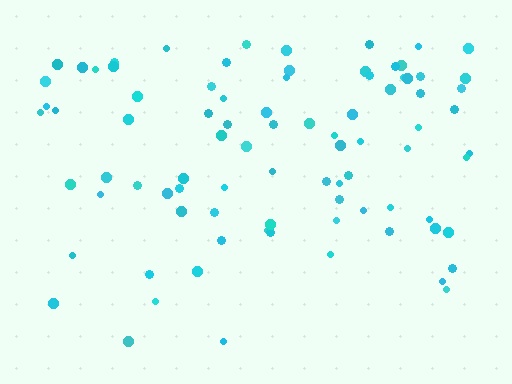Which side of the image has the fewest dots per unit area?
The bottom.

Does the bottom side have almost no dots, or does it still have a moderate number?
Still a moderate number, just noticeably fewer than the top.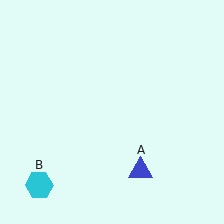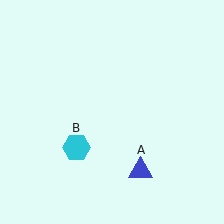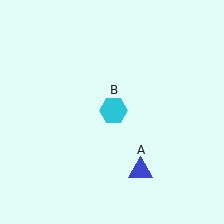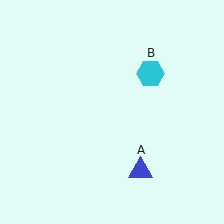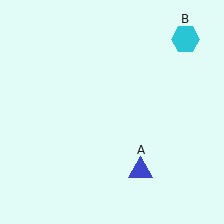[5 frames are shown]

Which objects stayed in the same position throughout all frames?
Blue triangle (object A) remained stationary.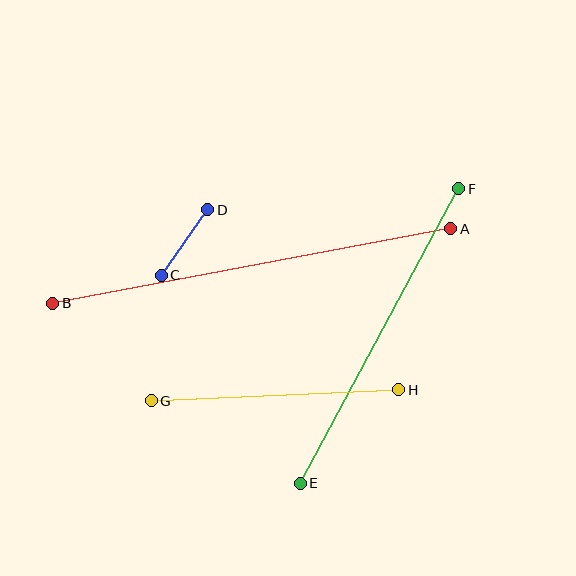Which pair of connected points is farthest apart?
Points A and B are farthest apart.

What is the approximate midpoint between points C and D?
The midpoint is at approximately (185, 242) pixels.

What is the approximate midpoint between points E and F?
The midpoint is at approximately (379, 336) pixels.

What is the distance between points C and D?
The distance is approximately 81 pixels.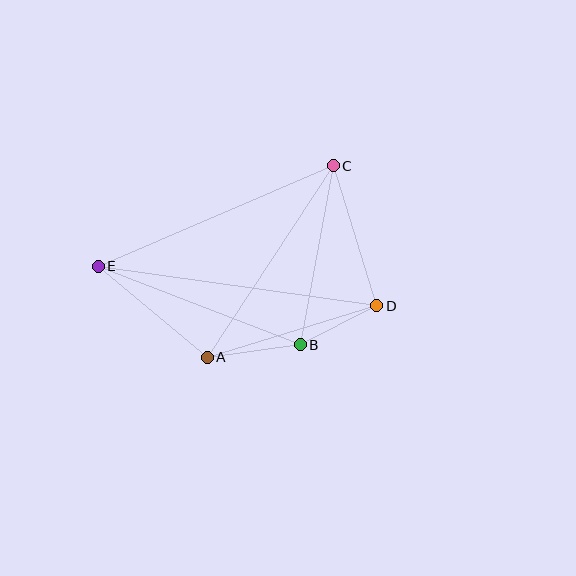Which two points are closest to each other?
Points B and D are closest to each other.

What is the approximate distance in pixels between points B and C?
The distance between B and C is approximately 182 pixels.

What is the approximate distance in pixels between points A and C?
The distance between A and C is approximately 229 pixels.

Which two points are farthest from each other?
Points D and E are farthest from each other.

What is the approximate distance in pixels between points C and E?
The distance between C and E is approximately 255 pixels.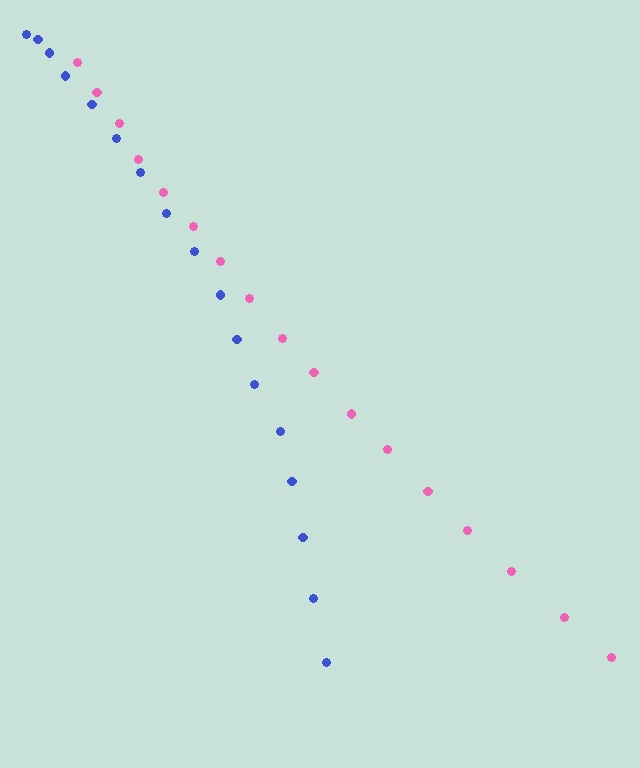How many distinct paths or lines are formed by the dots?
There are 2 distinct paths.